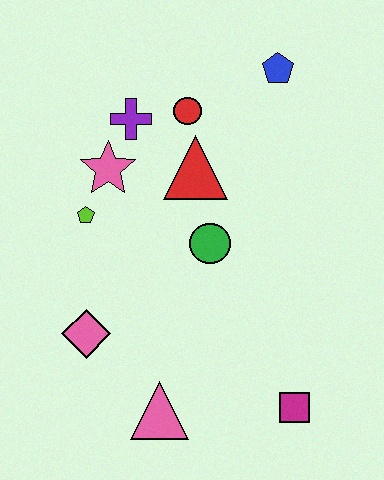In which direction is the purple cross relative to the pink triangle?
The purple cross is above the pink triangle.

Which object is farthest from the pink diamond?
The blue pentagon is farthest from the pink diamond.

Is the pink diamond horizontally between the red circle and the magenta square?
No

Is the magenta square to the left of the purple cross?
No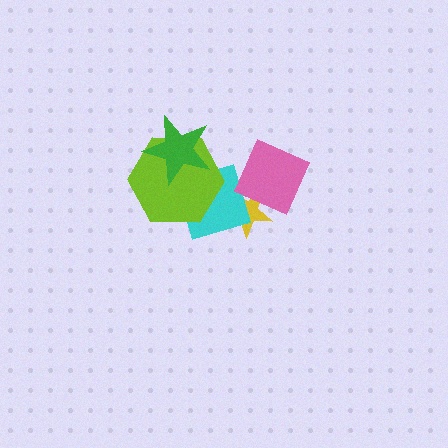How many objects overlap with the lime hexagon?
2 objects overlap with the lime hexagon.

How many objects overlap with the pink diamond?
1 object overlaps with the pink diamond.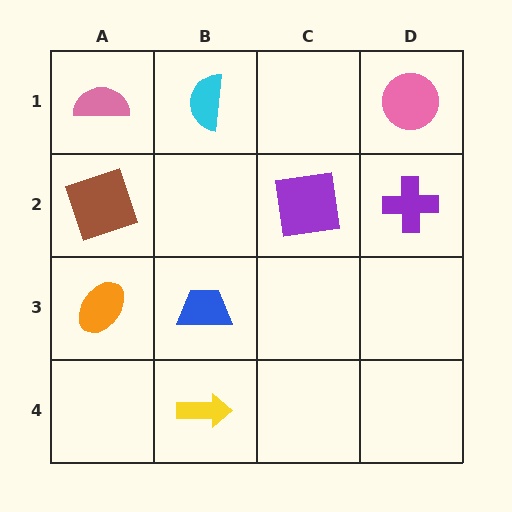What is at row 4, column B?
A yellow arrow.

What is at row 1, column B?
A cyan semicircle.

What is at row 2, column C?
A purple square.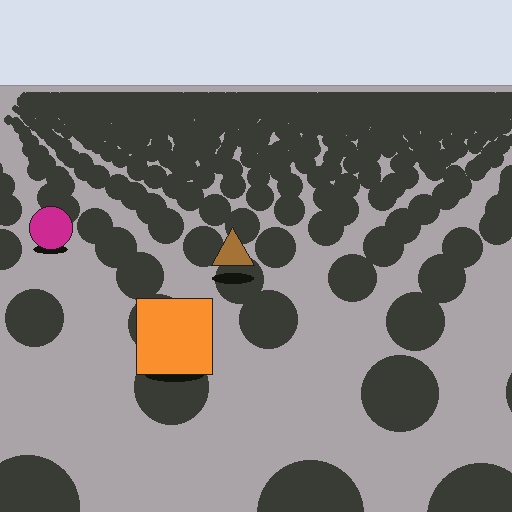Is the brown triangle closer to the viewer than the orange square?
No. The orange square is closer — you can tell from the texture gradient: the ground texture is coarser near it.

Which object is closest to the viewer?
The orange square is closest. The texture marks near it are larger and more spread out.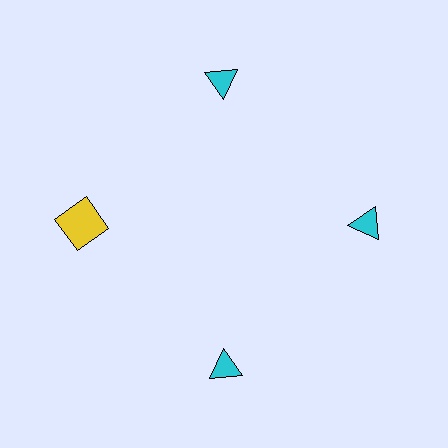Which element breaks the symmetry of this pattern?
The yellow square at roughly the 9 o'clock position breaks the symmetry. All other shapes are cyan triangles.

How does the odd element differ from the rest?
It differs in both color (yellow instead of cyan) and shape (square instead of triangle).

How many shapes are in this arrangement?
There are 4 shapes arranged in a ring pattern.